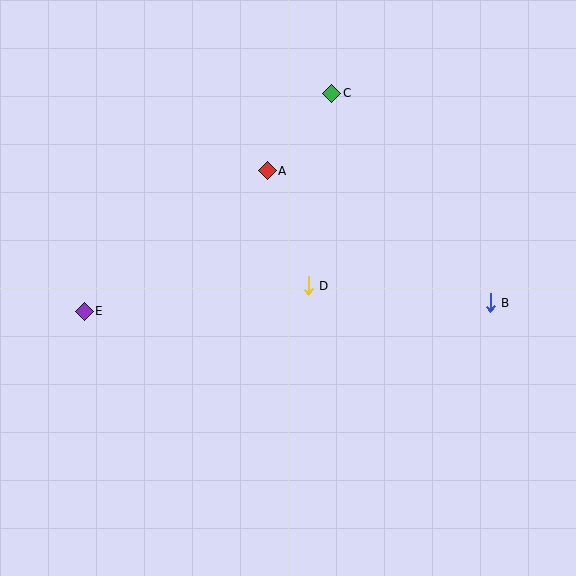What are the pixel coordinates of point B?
Point B is at (490, 303).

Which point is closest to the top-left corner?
Point A is closest to the top-left corner.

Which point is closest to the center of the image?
Point D at (308, 286) is closest to the center.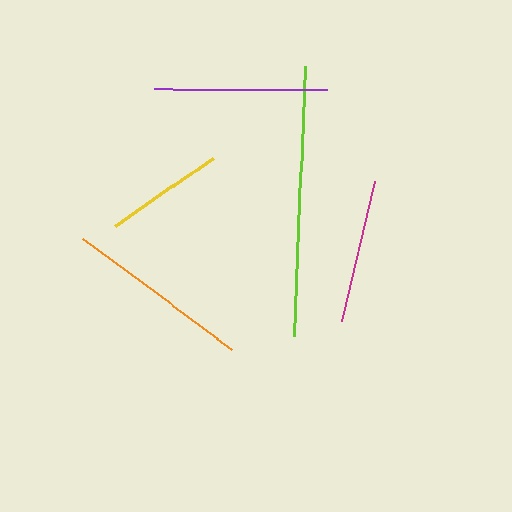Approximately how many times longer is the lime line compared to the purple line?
The lime line is approximately 1.6 times the length of the purple line.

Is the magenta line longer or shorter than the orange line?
The orange line is longer than the magenta line.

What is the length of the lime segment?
The lime segment is approximately 270 pixels long.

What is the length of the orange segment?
The orange segment is approximately 186 pixels long.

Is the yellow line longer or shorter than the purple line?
The purple line is longer than the yellow line.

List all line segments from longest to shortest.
From longest to shortest: lime, orange, purple, magenta, yellow.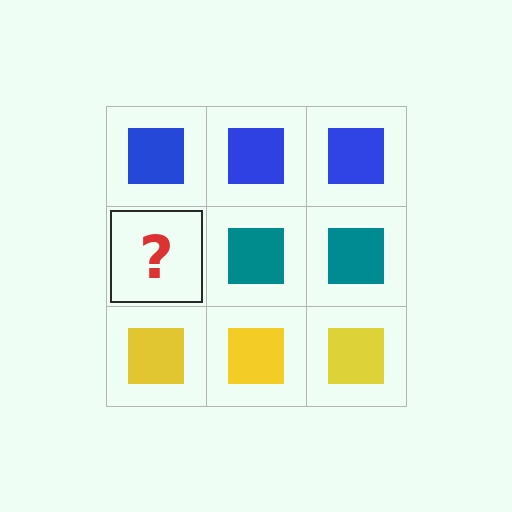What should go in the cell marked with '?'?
The missing cell should contain a teal square.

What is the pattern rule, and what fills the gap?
The rule is that each row has a consistent color. The gap should be filled with a teal square.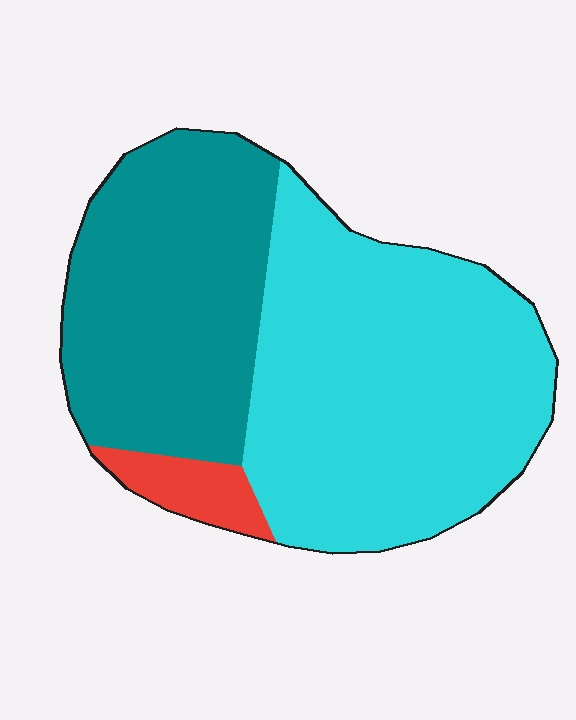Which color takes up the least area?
Red, at roughly 5%.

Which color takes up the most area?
Cyan, at roughly 55%.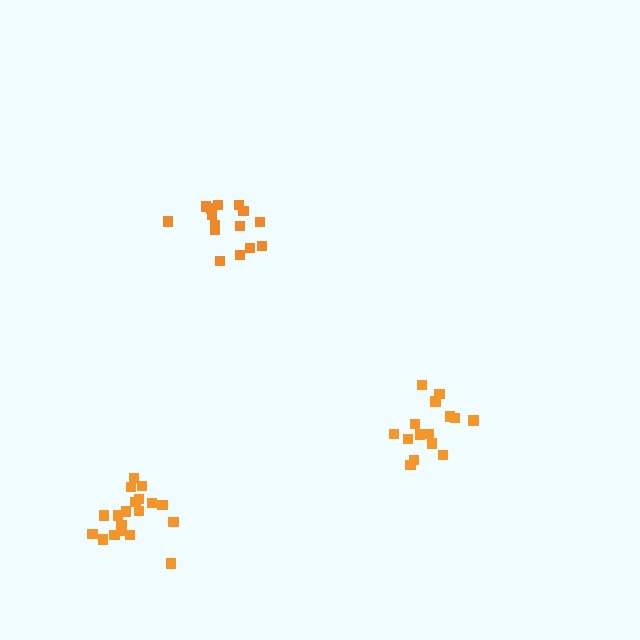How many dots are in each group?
Group 1: 19 dots, Group 2: 16 dots, Group 3: 15 dots (50 total).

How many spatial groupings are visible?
There are 3 spatial groupings.